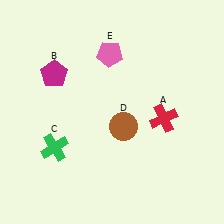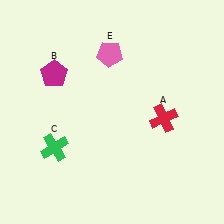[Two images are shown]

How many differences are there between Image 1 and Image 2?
There is 1 difference between the two images.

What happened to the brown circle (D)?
The brown circle (D) was removed in Image 2. It was in the bottom-right area of Image 1.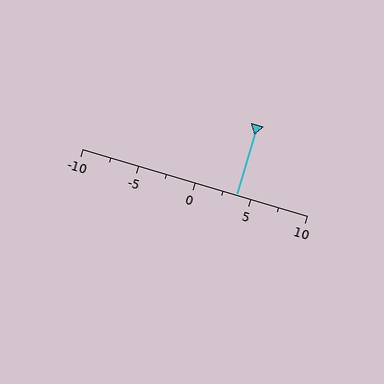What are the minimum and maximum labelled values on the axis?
The axis runs from -10 to 10.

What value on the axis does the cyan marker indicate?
The marker indicates approximately 3.8.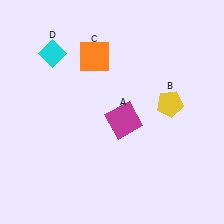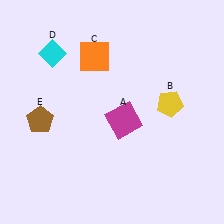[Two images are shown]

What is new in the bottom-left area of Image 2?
A brown pentagon (E) was added in the bottom-left area of Image 2.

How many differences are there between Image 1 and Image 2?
There is 1 difference between the two images.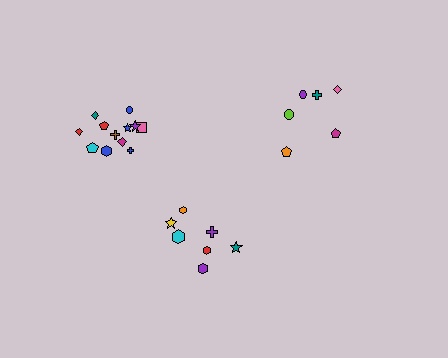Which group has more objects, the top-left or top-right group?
The top-left group.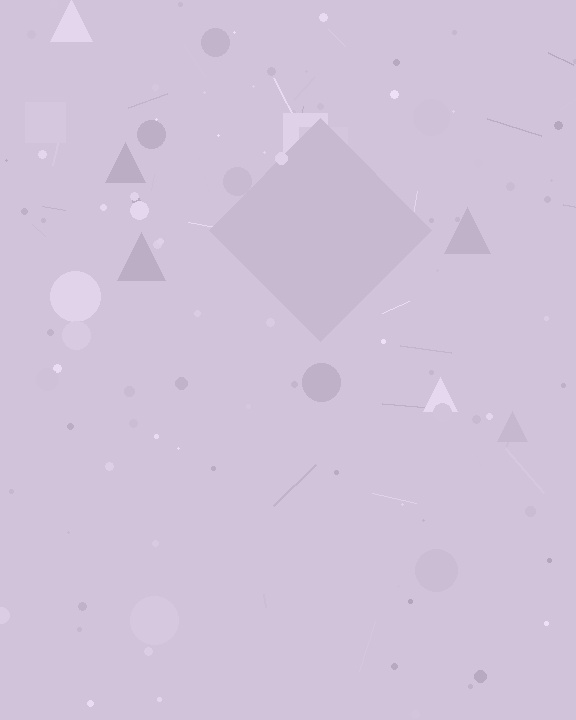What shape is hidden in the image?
A diamond is hidden in the image.